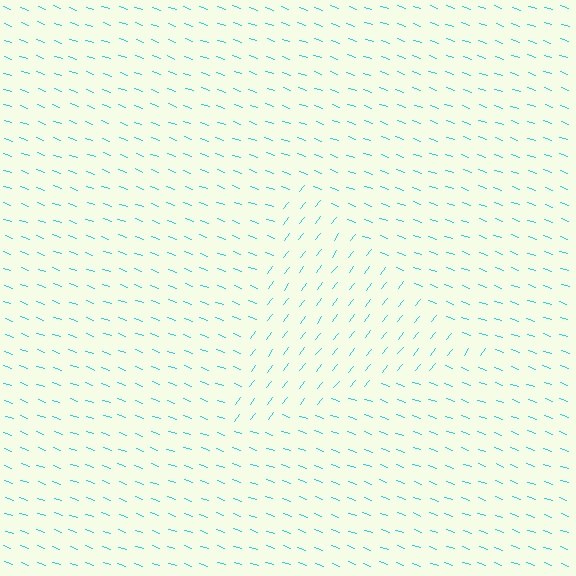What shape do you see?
I see a triangle.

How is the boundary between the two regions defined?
The boundary is defined purely by a change in line orientation (approximately 71 degrees difference). All lines are the same color and thickness.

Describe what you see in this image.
The image is filled with small cyan line segments. A triangle region in the image has lines oriented differently from the surrounding lines, creating a visible texture boundary.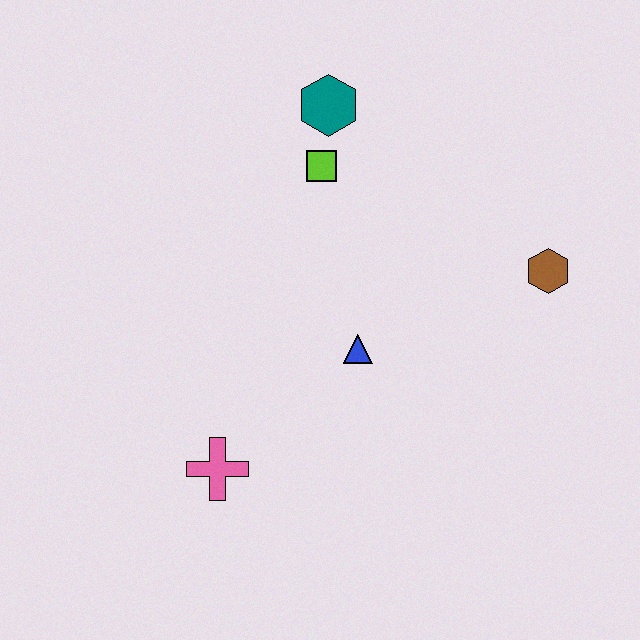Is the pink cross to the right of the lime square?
No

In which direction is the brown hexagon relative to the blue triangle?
The brown hexagon is to the right of the blue triangle.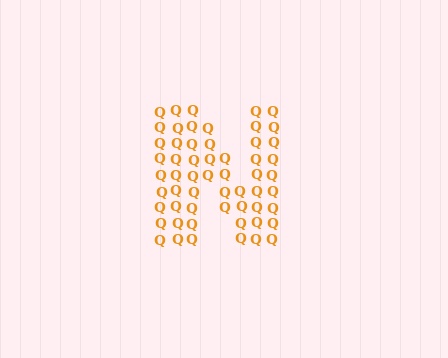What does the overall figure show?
The overall figure shows the letter N.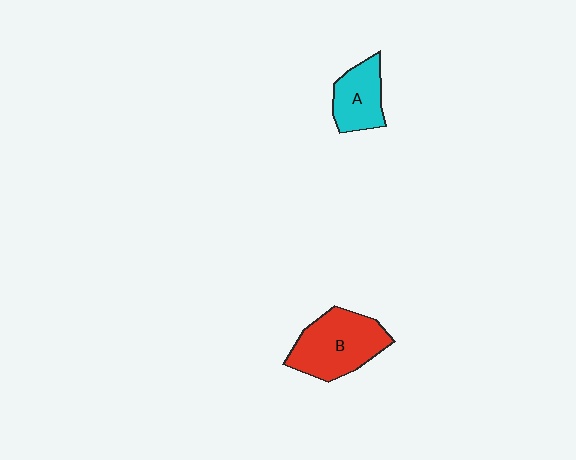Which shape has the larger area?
Shape B (red).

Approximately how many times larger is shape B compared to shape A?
Approximately 1.6 times.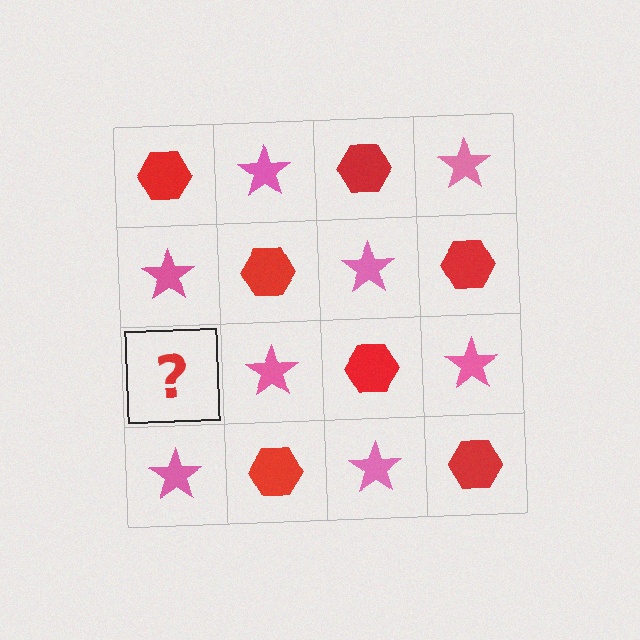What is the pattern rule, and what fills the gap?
The rule is that it alternates red hexagon and pink star in a checkerboard pattern. The gap should be filled with a red hexagon.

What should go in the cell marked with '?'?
The missing cell should contain a red hexagon.